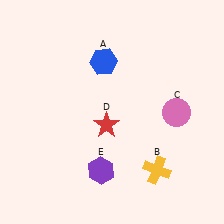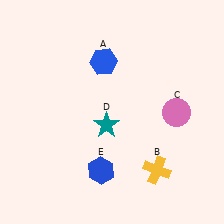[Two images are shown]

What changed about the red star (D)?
In Image 1, D is red. In Image 2, it changed to teal.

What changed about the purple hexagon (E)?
In Image 1, E is purple. In Image 2, it changed to blue.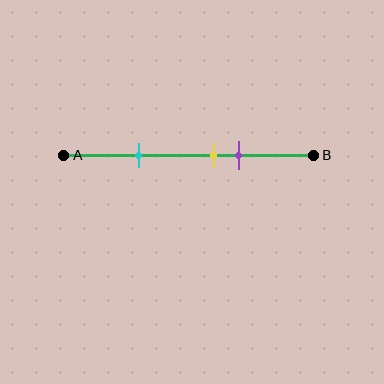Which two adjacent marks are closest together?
The yellow and purple marks are the closest adjacent pair.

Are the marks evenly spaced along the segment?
No, the marks are not evenly spaced.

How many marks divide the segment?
There are 3 marks dividing the segment.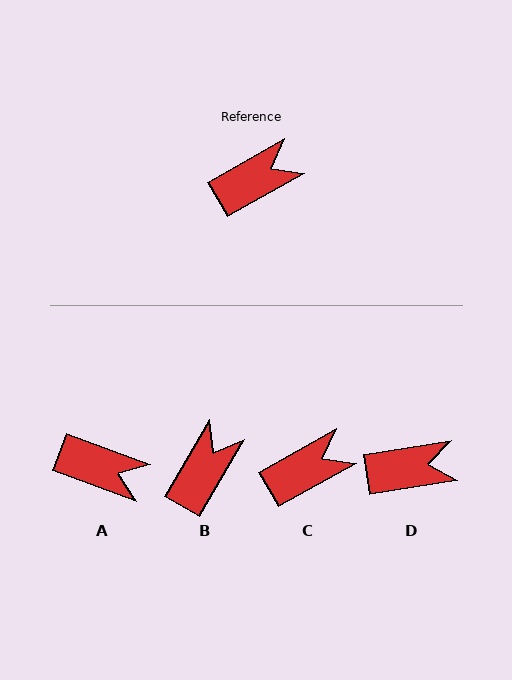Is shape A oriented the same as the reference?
No, it is off by about 50 degrees.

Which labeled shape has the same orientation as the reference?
C.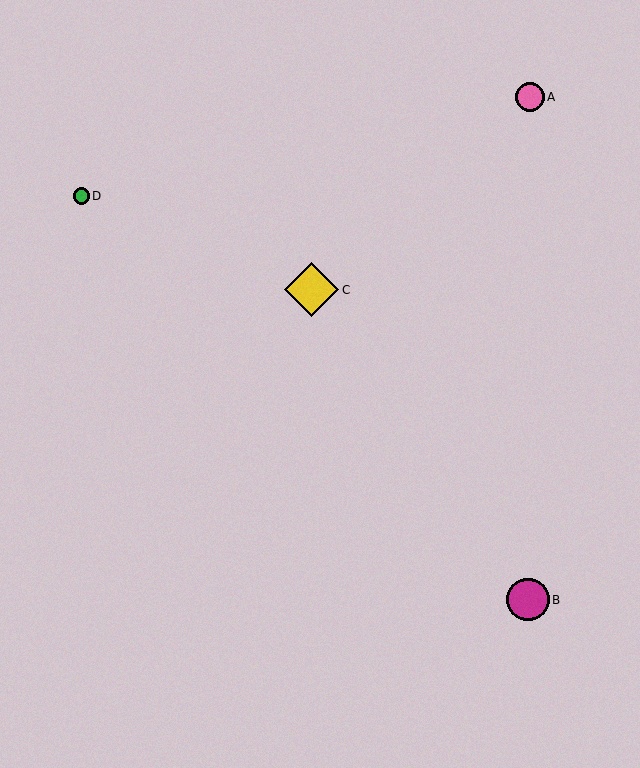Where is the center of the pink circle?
The center of the pink circle is at (530, 97).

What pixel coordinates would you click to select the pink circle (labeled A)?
Click at (530, 97) to select the pink circle A.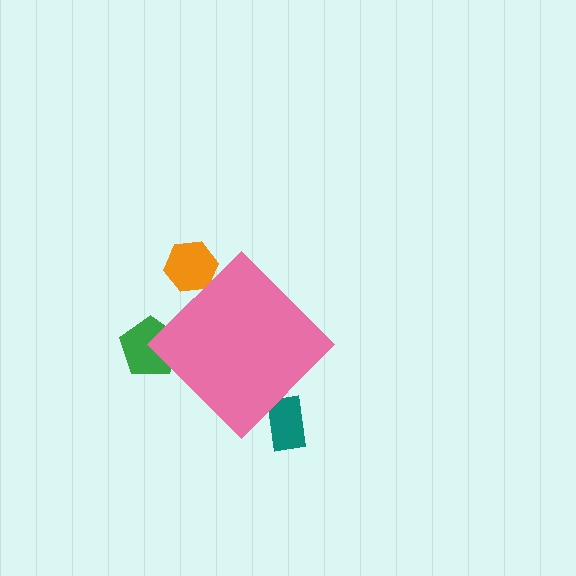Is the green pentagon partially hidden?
Yes, the green pentagon is partially hidden behind the pink diamond.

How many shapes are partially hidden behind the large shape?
3 shapes are partially hidden.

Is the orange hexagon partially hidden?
Yes, the orange hexagon is partially hidden behind the pink diamond.